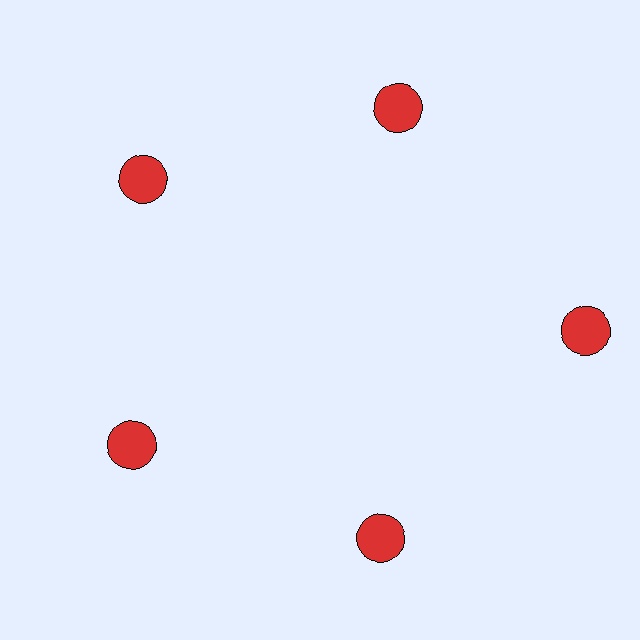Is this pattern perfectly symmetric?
No. The 5 red circles are arranged in a ring, but one element near the 3 o'clock position is pushed outward from the center, breaking the 5-fold rotational symmetry.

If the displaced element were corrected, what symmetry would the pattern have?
It would have 5-fold rotational symmetry — the pattern would map onto itself every 72 degrees.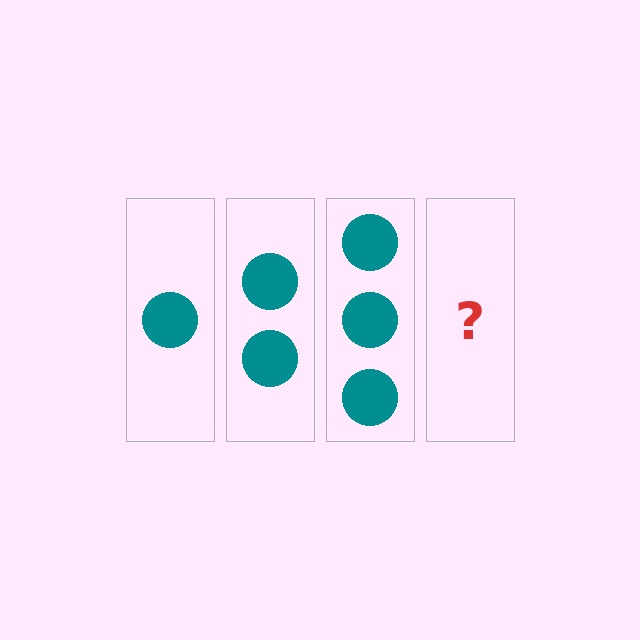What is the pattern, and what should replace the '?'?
The pattern is that each step adds one more circle. The '?' should be 4 circles.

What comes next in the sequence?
The next element should be 4 circles.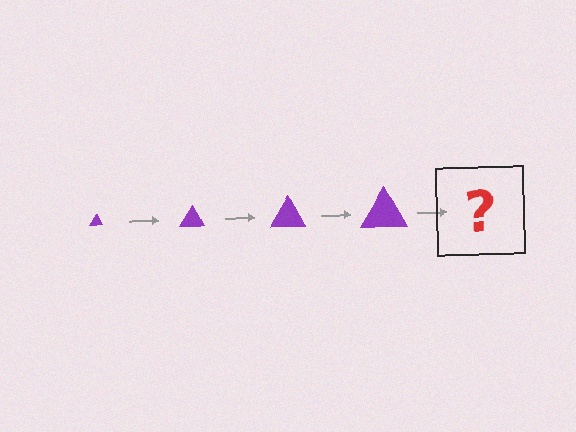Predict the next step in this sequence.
The next step is a purple triangle, larger than the previous one.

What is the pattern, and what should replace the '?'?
The pattern is that the triangle gets progressively larger each step. The '?' should be a purple triangle, larger than the previous one.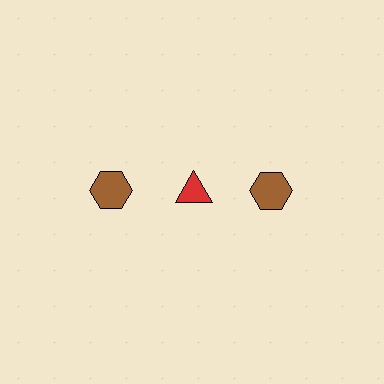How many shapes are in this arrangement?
There are 3 shapes arranged in a grid pattern.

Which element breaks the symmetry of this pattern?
The red triangle in the top row, second from left column breaks the symmetry. All other shapes are brown hexagons.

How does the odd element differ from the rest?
It differs in both color (red instead of brown) and shape (triangle instead of hexagon).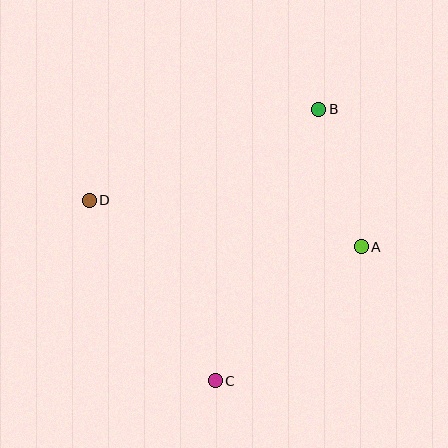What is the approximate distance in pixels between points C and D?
The distance between C and D is approximately 220 pixels.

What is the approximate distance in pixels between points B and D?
The distance between B and D is approximately 247 pixels.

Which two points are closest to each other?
Points A and B are closest to each other.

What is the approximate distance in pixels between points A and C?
The distance between A and C is approximately 198 pixels.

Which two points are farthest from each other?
Points B and C are farthest from each other.